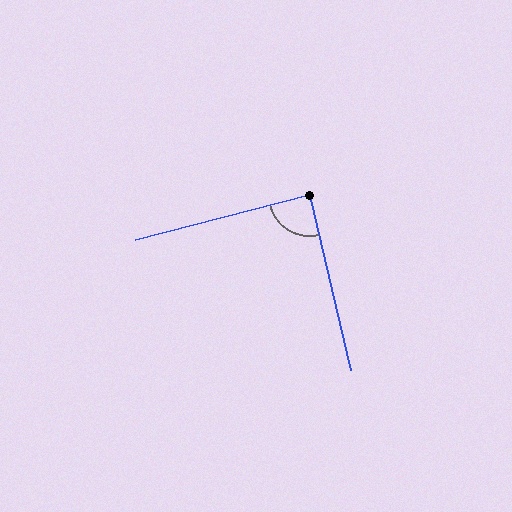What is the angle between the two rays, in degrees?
Approximately 89 degrees.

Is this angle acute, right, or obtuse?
It is approximately a right angle.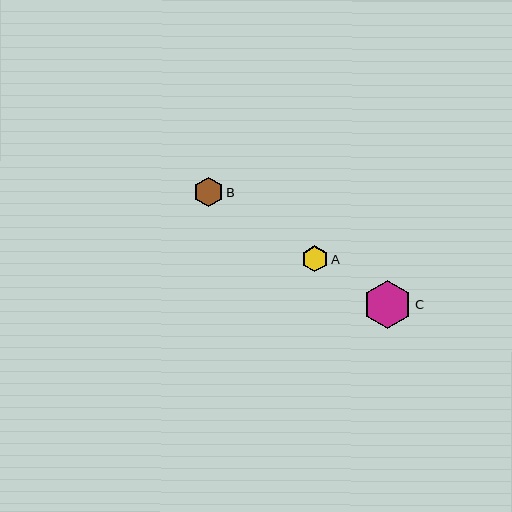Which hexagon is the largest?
Hexagon C is the largest with a size of approximately 49 pixels.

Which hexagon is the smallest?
Hexagon A is the smallest with a size of approximately 26 pixels.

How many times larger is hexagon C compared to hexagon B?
Hexagon C is approximately 1.7 times the size of hexagon B.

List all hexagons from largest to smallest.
From largest to smallest: C, B, A.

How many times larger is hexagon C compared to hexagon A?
Hexagon C is approximately 1.9 times the size of hexagon A.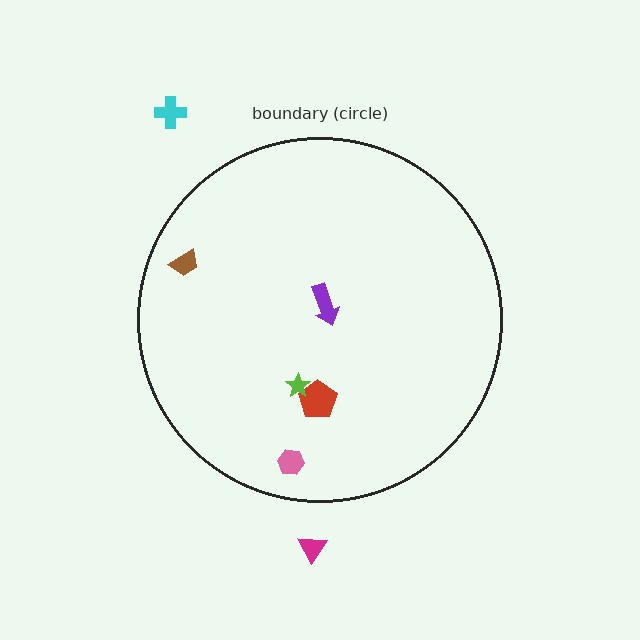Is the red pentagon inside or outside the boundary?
Inside.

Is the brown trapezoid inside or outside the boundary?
Inside.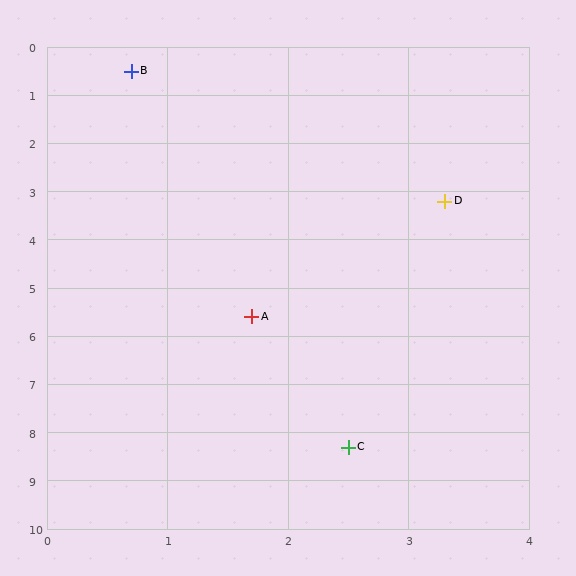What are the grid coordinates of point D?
Point D is at approximately (3.3, 3.2).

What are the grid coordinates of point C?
Point C is at approximately (2.5, 8.3).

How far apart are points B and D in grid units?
Points B and D are about 3.7 grid units apart.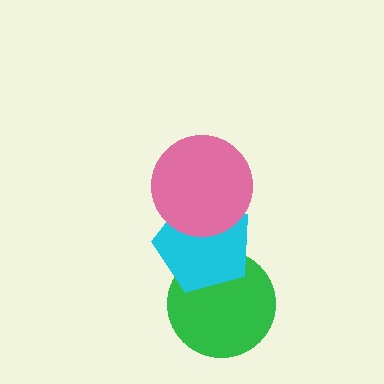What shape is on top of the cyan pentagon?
The pink circle is on top of the cyan pentagon.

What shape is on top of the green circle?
The cyan pentagon is on top of the green circle.